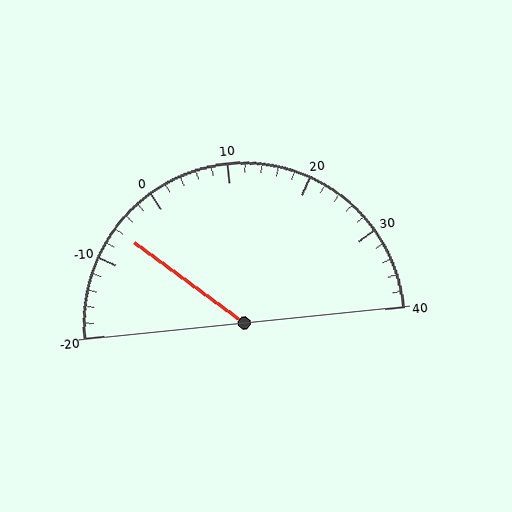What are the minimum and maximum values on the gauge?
The gauge ranges from -20 to 40.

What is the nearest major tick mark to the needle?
The nearest major tick mark is -10.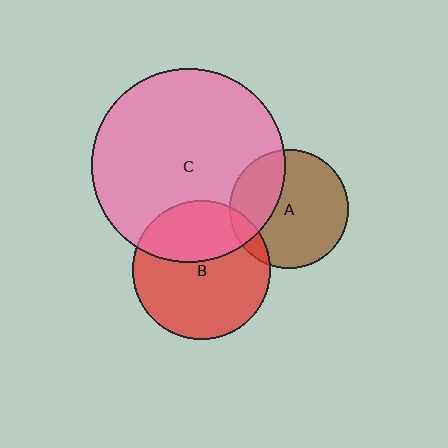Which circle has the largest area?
Circle C (pink).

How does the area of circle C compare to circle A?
Approximately 2.7 times.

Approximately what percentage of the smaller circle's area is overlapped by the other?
Approximately 30%.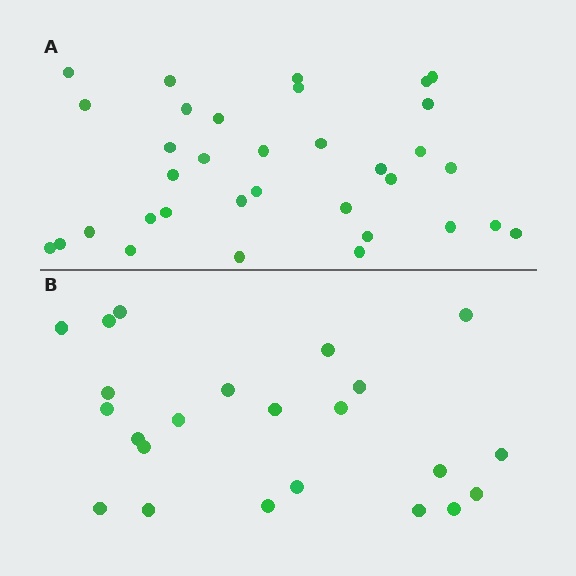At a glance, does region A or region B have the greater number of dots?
Region A (the top region) has more dots.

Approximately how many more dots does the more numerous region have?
Region A has roughly 12 or so more dots than region B.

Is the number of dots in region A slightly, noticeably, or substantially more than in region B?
Region A has substantially more. The ratio is roughly 1.5 to 1.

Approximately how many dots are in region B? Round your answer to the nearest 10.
About 20 dots. (The exact count is 23, which rounds to 20.)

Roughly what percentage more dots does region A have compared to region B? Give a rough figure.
About 50% more.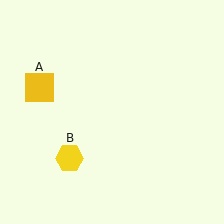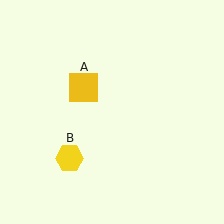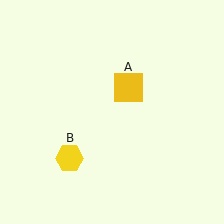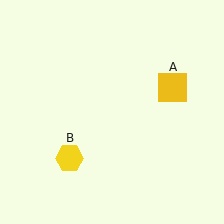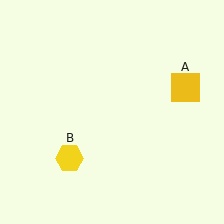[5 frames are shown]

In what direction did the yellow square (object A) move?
The yellow square (object A) moved right.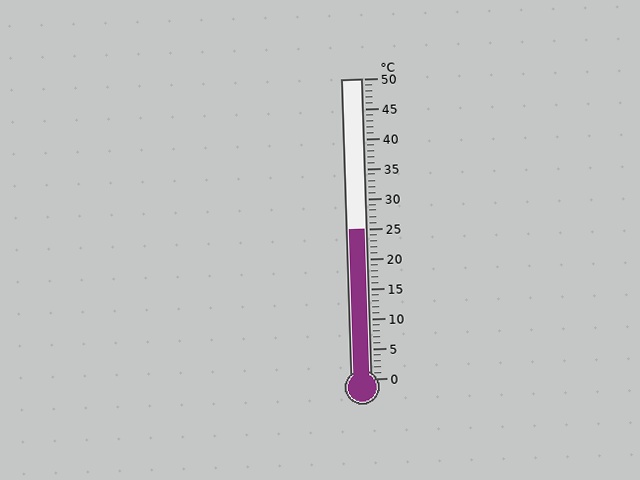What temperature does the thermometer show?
The thermometer shows approximately 25°C.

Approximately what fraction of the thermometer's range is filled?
The thermometer is filled to approximately 50% of its range.